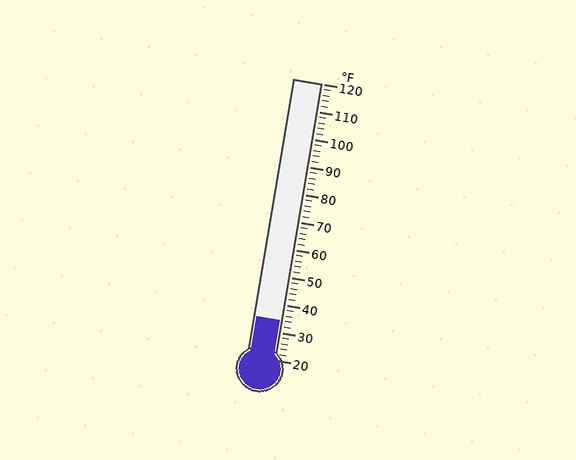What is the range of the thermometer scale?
The thermometer scale ranges from 20°F to 120°F.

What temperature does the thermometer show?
The thermometer shows approximately 34°F.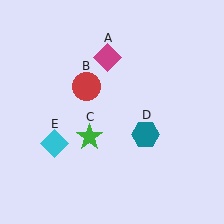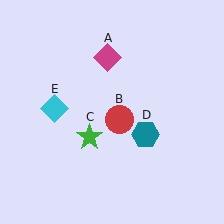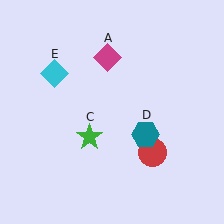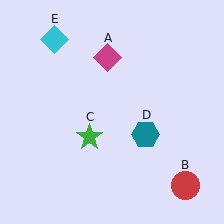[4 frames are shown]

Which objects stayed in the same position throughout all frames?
Magenta diamond (object A) and green star (object C) and teal hexagon (object D) remained stationary.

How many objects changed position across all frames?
2 objects changed position: red circle (object B), cyan diamond (object E).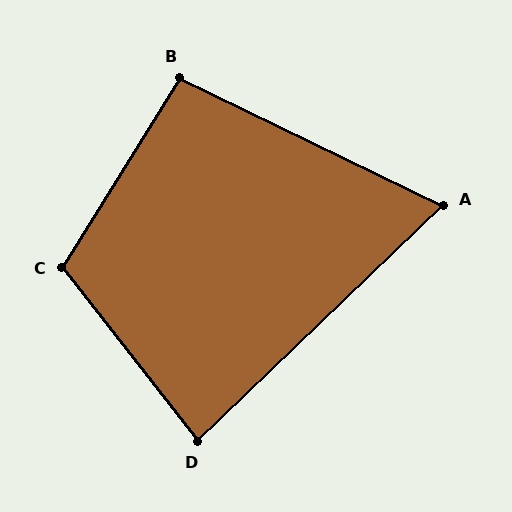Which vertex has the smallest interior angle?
A, at approximately 70 degrees.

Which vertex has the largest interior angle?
C, at approximately 110 degrees.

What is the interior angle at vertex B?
Approximately 96 degrees (obtuse).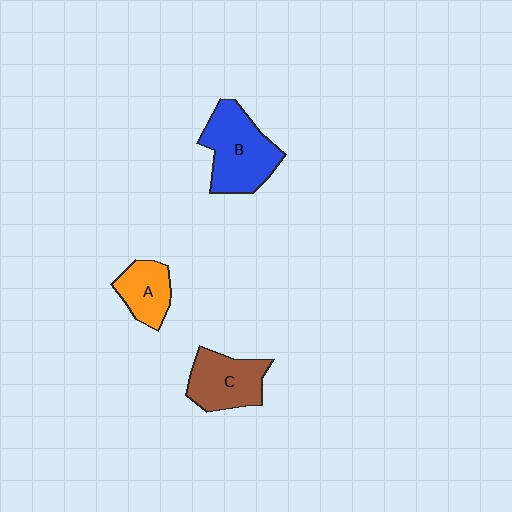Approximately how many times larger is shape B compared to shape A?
Approximately 1.8 times.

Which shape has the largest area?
Shape B (blue).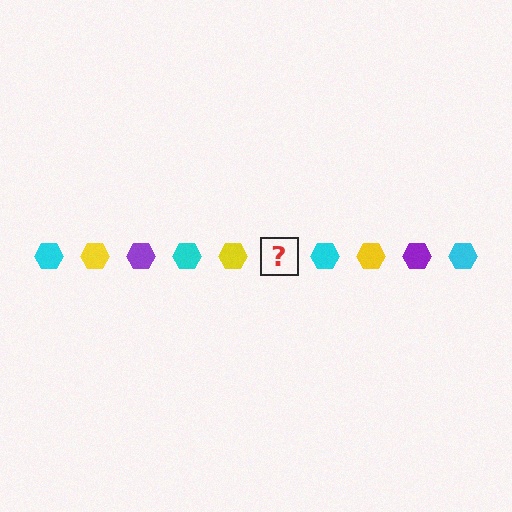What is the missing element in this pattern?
The missing element is a purple hexagon.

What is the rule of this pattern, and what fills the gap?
The rule is that the pattern cycles through cyan, yellow, purple hexagons. The gap should be filled with a purple hexagon.